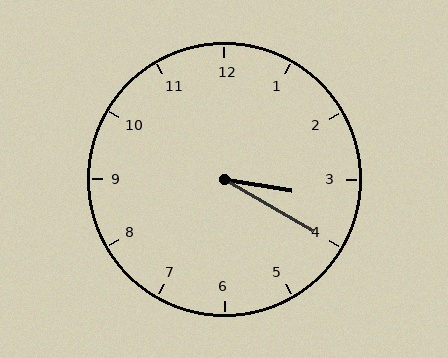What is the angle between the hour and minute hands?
Approximately 20 degrees.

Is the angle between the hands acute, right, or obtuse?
It is acute.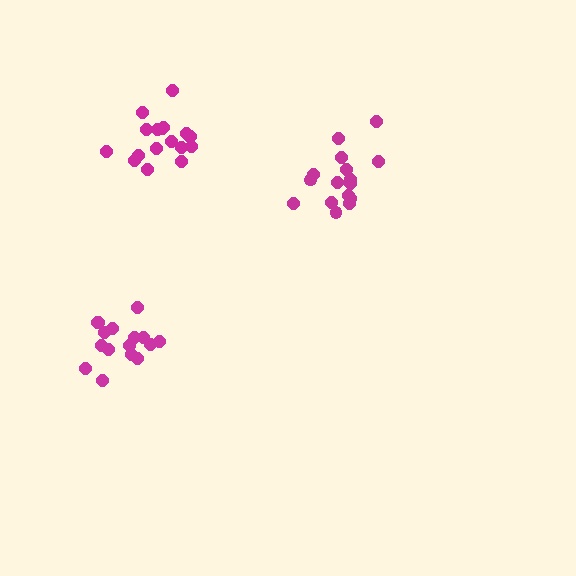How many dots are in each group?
Group 1: 16 dots, Group 2: 16 dots, Group 3: 18 dots (50 total).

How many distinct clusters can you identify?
There are 3 distinct clusters.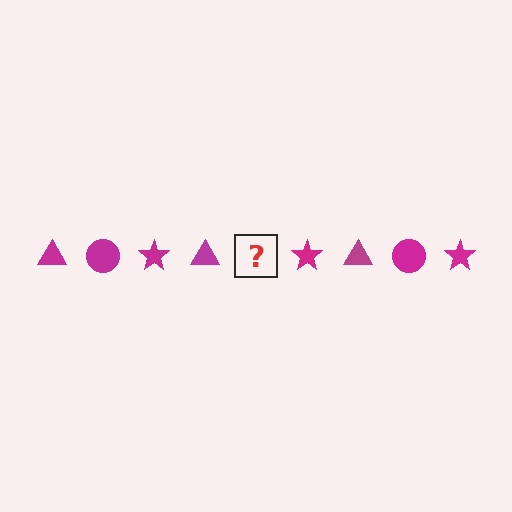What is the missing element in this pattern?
The missing element is a magenta circle.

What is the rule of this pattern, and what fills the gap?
The rule is that the pattern cycles through triangle, circle, star shapes in magenta. The gap should be filled with a magenta circle.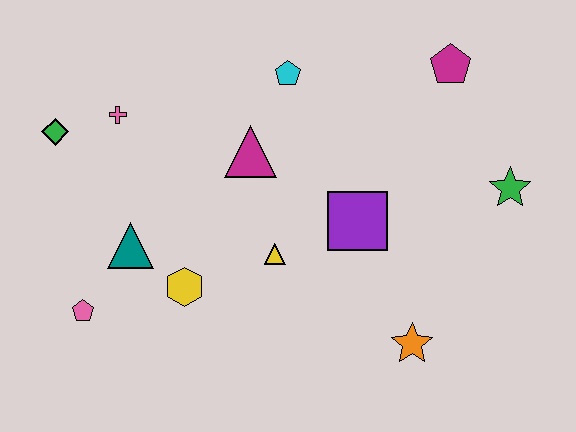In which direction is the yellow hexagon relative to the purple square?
The yellow hexagon is to the left of the purple square.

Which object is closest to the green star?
The magenta pentagon is closest to the green star.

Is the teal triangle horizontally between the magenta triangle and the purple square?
No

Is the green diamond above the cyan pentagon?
No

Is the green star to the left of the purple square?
No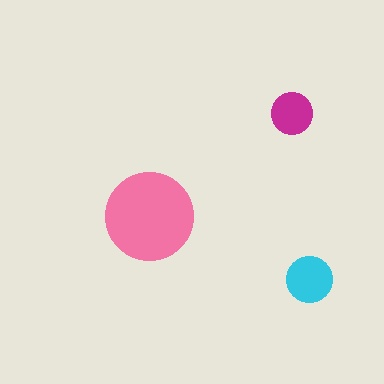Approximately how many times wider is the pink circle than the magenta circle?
About 2 times wider.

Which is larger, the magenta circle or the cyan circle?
The cyan one.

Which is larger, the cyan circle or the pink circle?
The pink one.